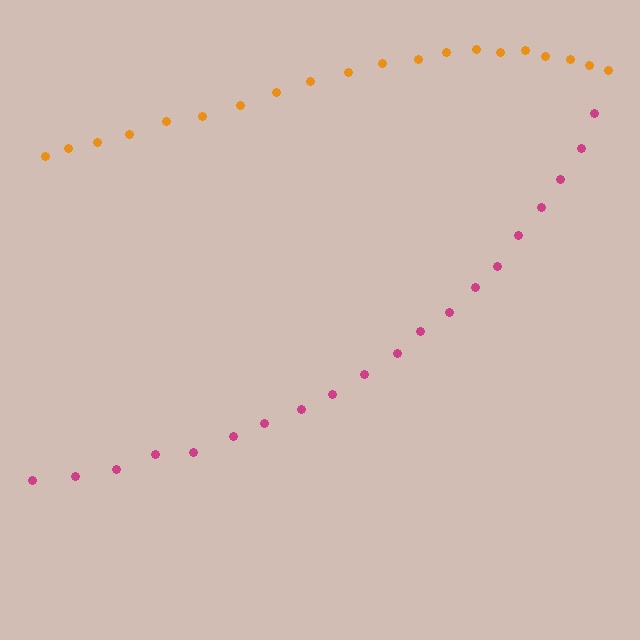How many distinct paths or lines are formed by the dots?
There are 2 distinct paths.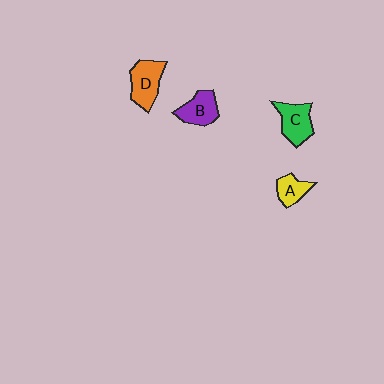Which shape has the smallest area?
Shape A (yellow).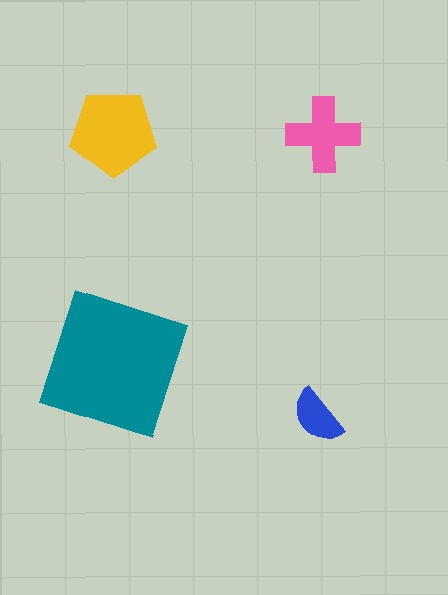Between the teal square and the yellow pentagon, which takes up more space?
The teal square.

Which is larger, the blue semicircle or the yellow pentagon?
The yellow pentagon.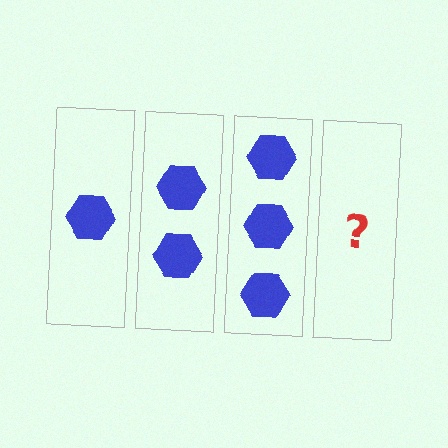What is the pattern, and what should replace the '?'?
The pattern is that each step adds one more hexagon. The '?' should be 4 hexagons.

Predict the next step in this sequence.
The next step is 4 hexagons.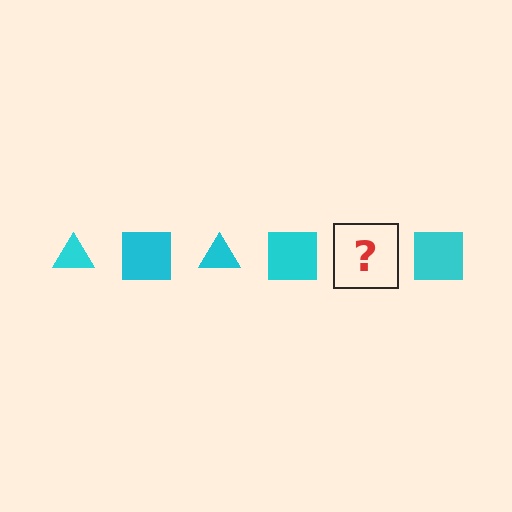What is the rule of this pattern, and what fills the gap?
The rule is that the pattern cycles through triangle, square shapes in cyan. The gap should be filled with a cyan triangle.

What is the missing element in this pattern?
The missing element is a cyan triangle.